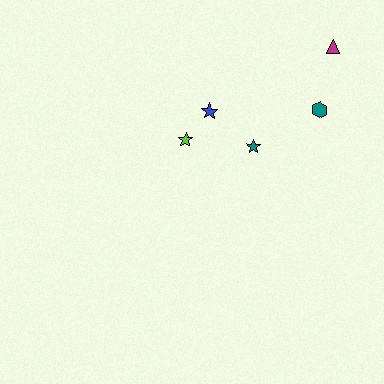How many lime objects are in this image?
There is 1 lime object.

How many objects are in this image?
There are 5 objects.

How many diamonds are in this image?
There are no diamonds.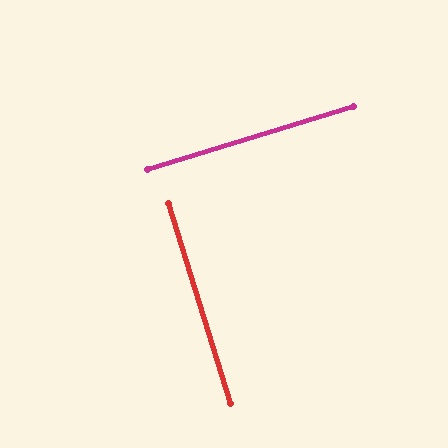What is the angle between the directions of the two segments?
Approximately 90 degrees.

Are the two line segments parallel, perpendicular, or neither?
Perpendicular — they meet at approximately 90°.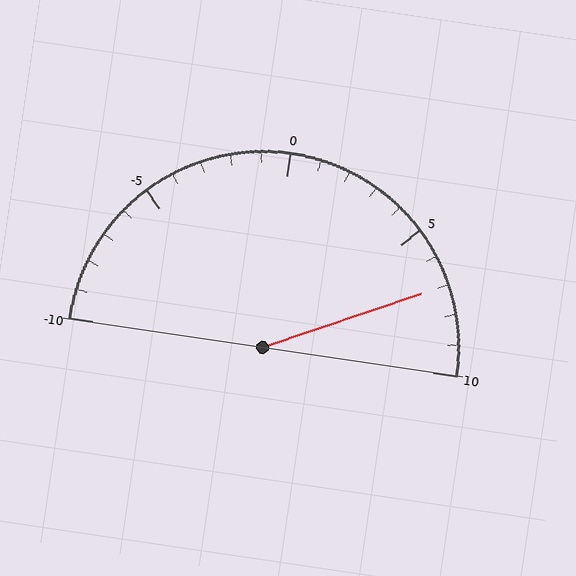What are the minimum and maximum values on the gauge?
The gauge ranges from -10 to 10.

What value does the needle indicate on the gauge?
The needle indicates approximately 7.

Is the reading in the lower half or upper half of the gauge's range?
The reading is in the upper half of the range (-10 to 10).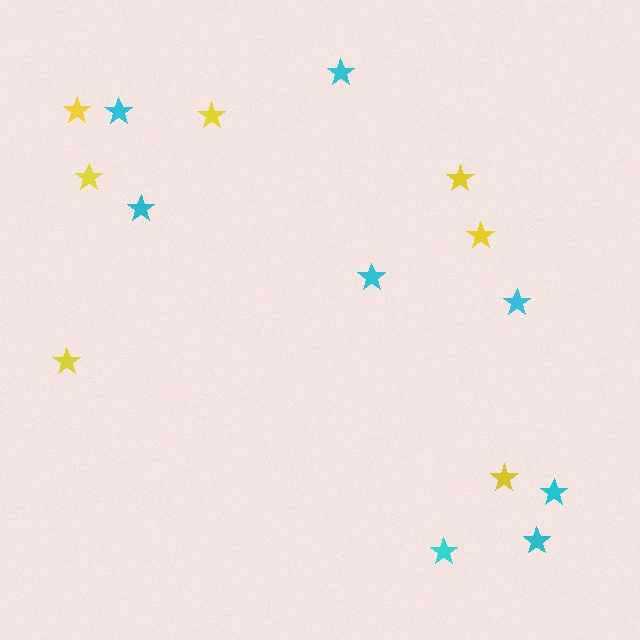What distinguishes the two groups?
There are 2 groups: one group of cyan stars (8) and one group of yellow stars (7).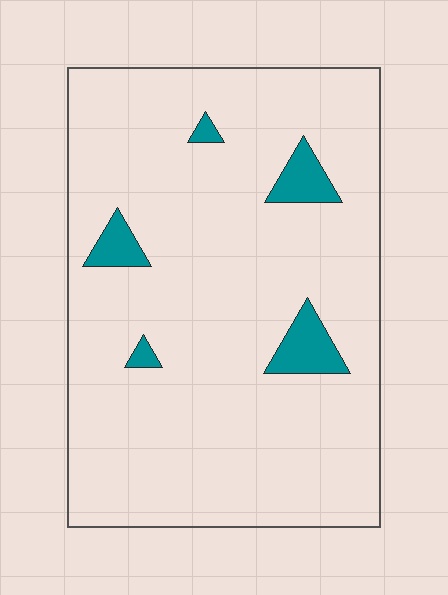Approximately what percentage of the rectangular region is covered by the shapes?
Approximately 5%.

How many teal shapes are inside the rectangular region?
5.